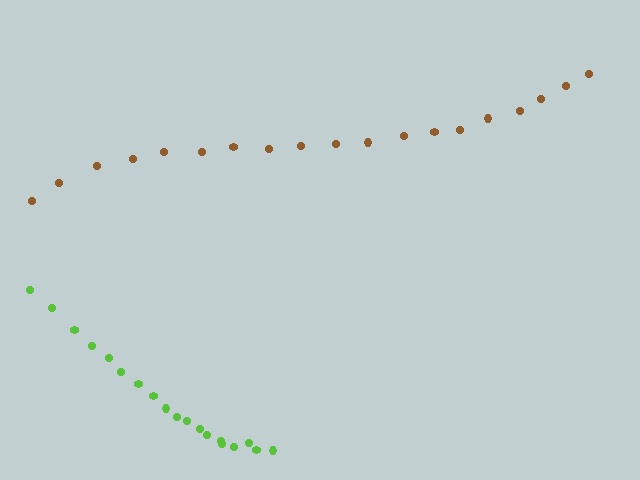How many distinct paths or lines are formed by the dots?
There are 2 distinct paths.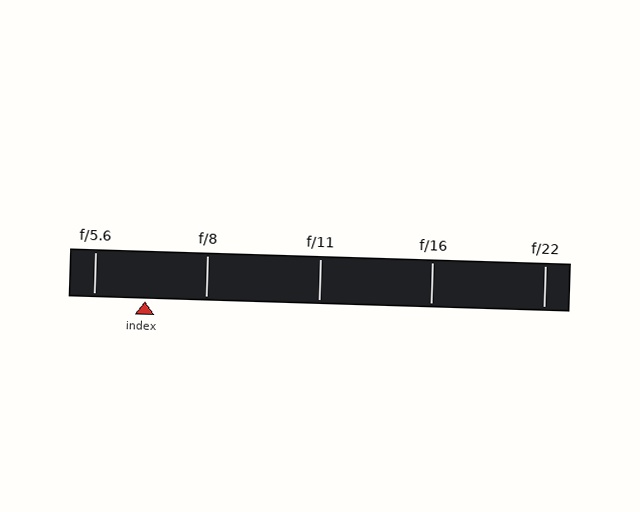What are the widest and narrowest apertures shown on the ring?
The widest aperture shown is f/5.6 and the narrowest is f/22.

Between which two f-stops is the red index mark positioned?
The index mark is between f/5.6 and f/8.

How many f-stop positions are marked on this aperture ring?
There are 5 f-stop positions marked.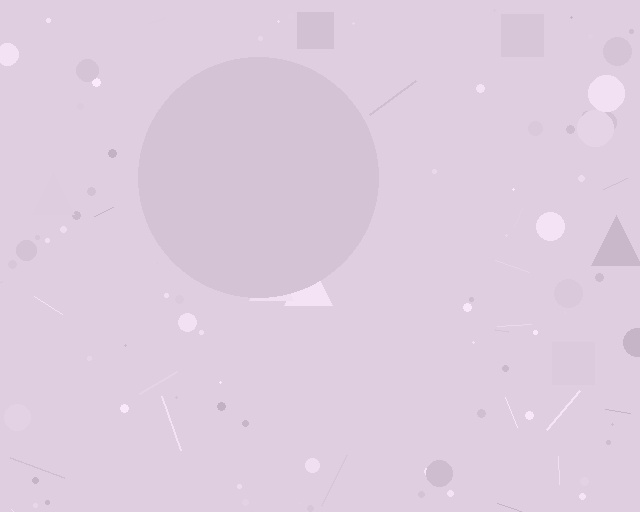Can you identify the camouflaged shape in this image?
The camouflaged shape is a circle.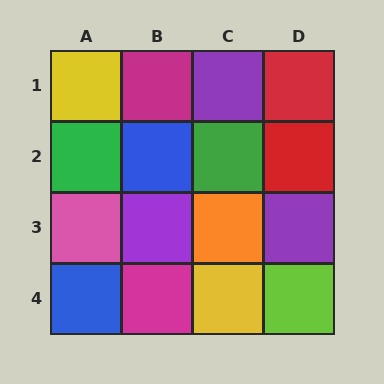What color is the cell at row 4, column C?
Yellow.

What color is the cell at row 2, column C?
Green.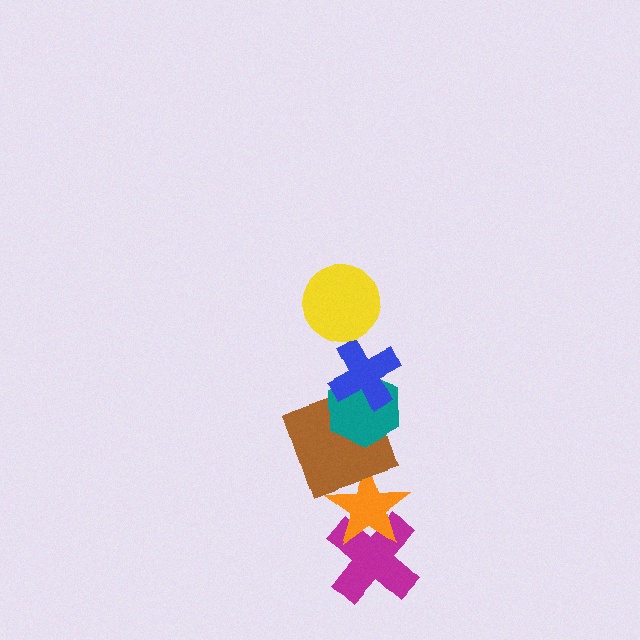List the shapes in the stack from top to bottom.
From top to bottom: the yellow circle, the blue cross, the teal hexagon, the brown square, the orange star, the magenta cross.